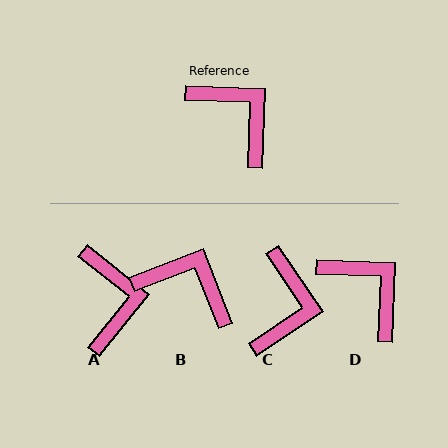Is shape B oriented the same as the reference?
No, it is off by about 23 degrees.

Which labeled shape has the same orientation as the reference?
D.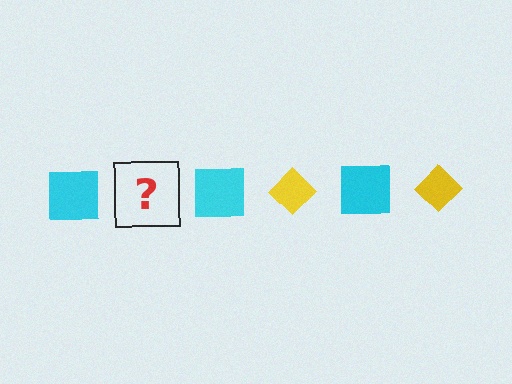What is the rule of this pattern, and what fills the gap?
The rule is that the pattern alternates between cyan square and yellow diamond. The gap should be filled with a yellow diamond.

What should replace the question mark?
The question mark should be replaced with a yellow diamond.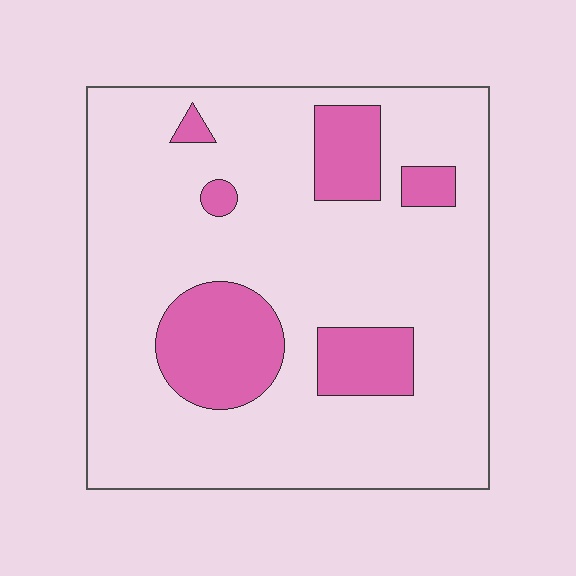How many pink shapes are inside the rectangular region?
6.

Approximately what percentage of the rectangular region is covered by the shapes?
Approximately 20%.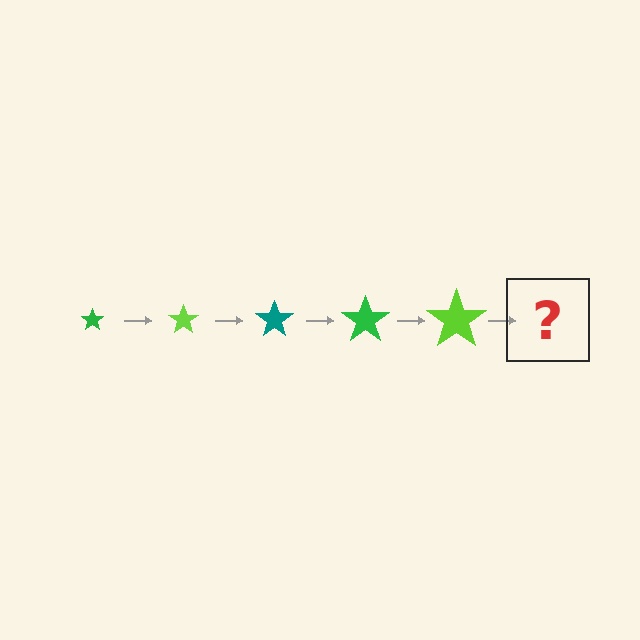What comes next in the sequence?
The next element should be a teal star, larger than the previous one.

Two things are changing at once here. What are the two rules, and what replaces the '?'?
The two rules are that the star grows larger each step and the color cycles through green, lime, and teal. The '?' should be a teal star, larger than the previous one.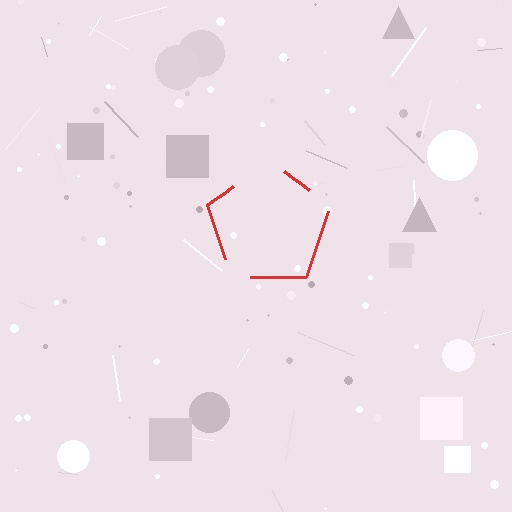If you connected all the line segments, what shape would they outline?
They would outline a pentagon.